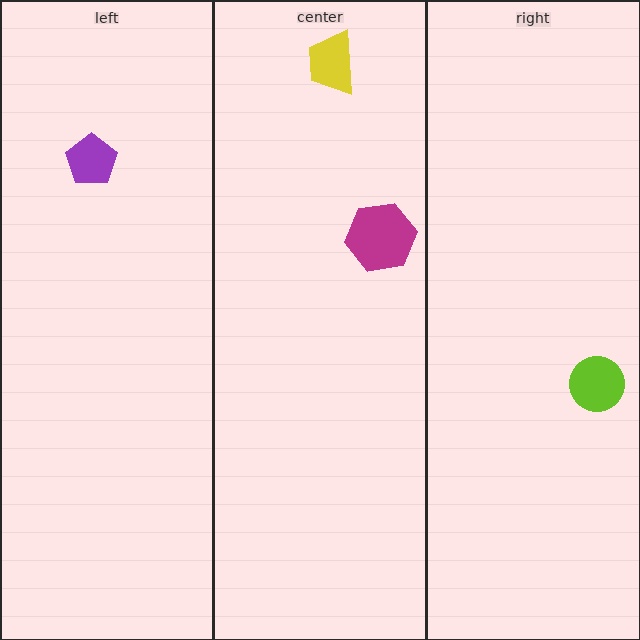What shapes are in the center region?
The yellow trapezoid, the magenta hexagon.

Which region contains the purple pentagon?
The left region.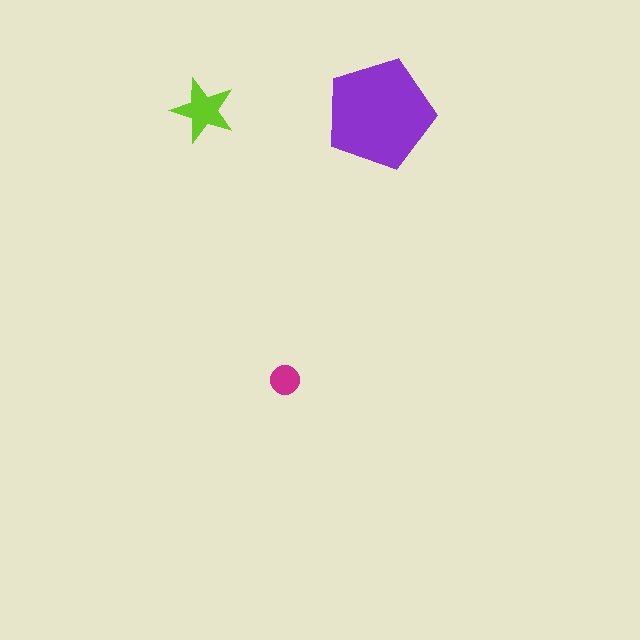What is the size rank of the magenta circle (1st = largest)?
3rd.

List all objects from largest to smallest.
The purple pentagon, the lime star, the magenta circle.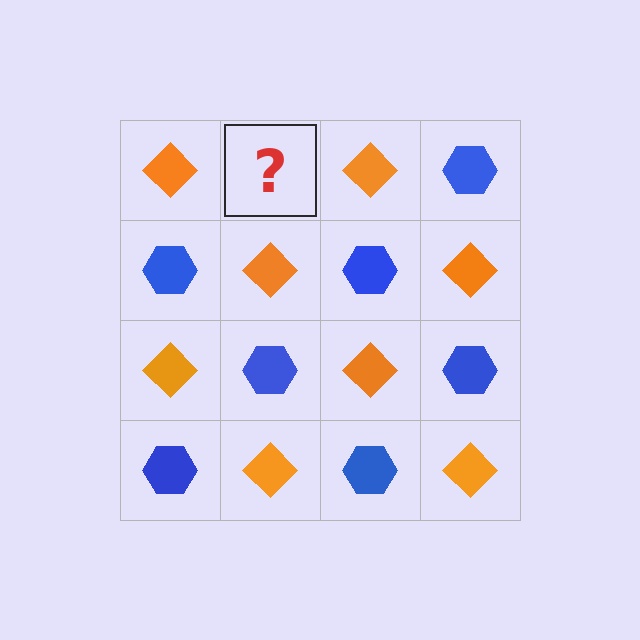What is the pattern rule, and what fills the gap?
The rule is that it alternates orange diamond and blue hexagon in a checkerboard pattern. The gap should be filled with a blue hexagon.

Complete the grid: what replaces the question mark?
The question mark should be replaced with a blue hexagon.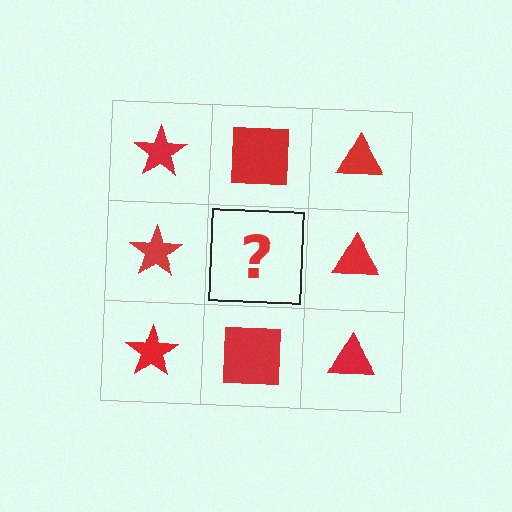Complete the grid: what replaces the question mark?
The question mark should be replaced with a red square.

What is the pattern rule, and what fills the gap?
The rule is that each column has a consistent shape. The gap should be filled with a red square.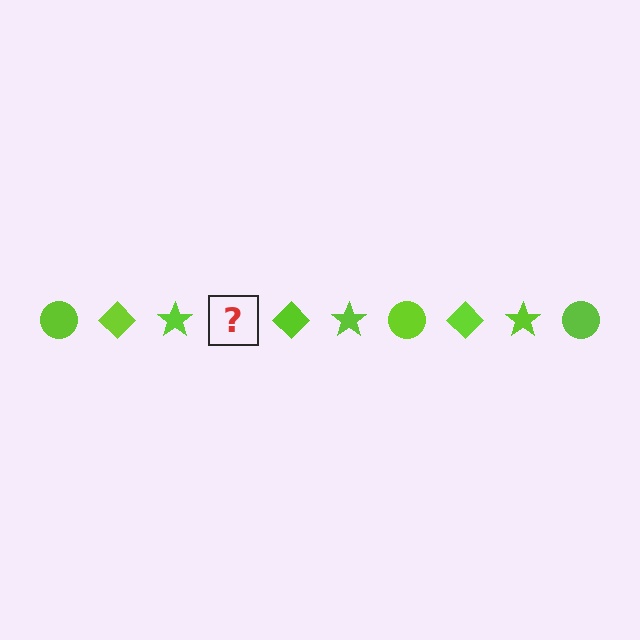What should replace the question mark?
The question mark should be replaced with a lime circle.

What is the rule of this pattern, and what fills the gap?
The rule is that the pattern cycles through circle, diamond, star shapes in lime. The gap should be filled with a lime circle.